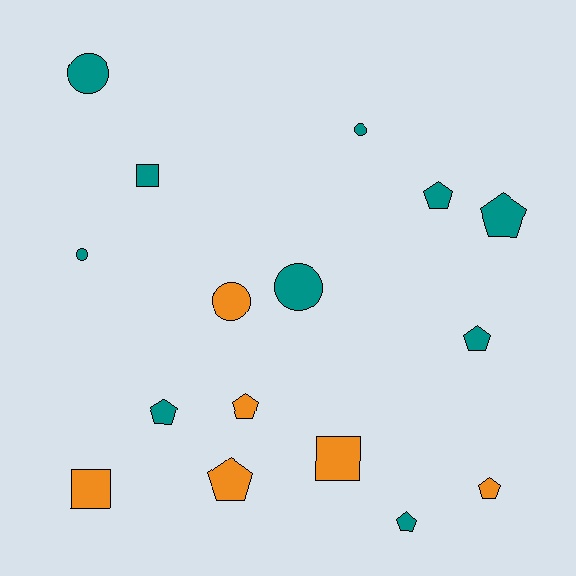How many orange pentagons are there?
There are 3 orange pentagons.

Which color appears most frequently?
Teal, with 10 objects.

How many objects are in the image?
There are 16 objects.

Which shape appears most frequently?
Pentagon, with 8 objects.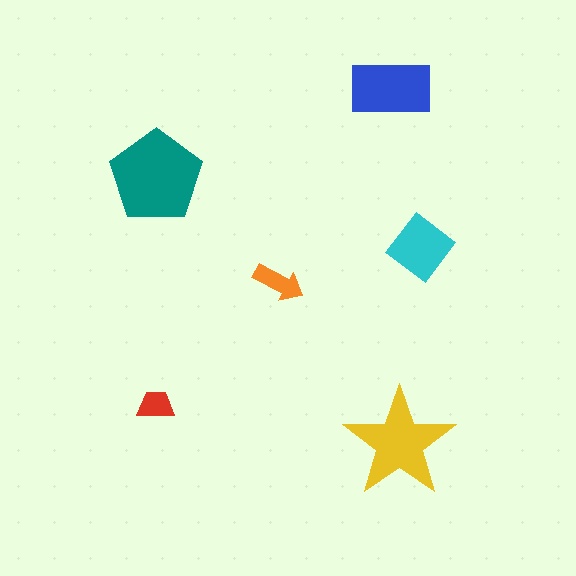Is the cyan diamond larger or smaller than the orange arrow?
Larger.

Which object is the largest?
The teal pentagon.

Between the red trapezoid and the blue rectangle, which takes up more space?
The blue rectangle.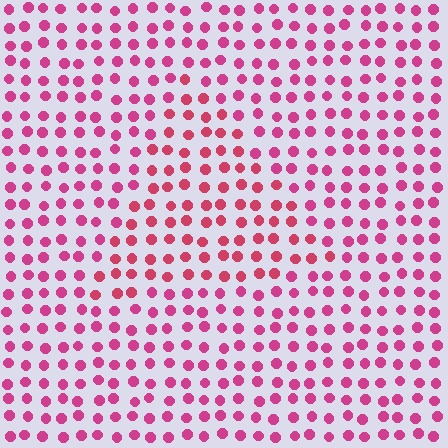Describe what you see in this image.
The image is filled with small magenta elements in a uniform arrangement. A triangle-shaped region is visible where the elements are tinted to a slightly different hue, forming a subtle color boundary.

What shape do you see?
I see a triangle.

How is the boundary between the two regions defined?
The boundary is defined purely by a slight shift in hue (about 17 degrees). Spacing, size, and orientation are identical on both sides.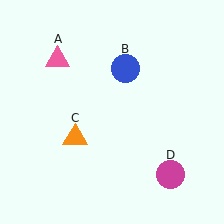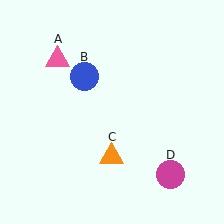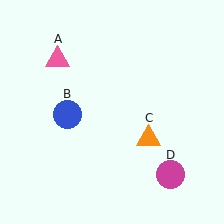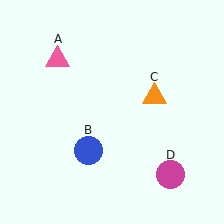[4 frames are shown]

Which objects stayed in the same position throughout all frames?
Pink triangle (object A) and magenta circle (object D) remained stationary.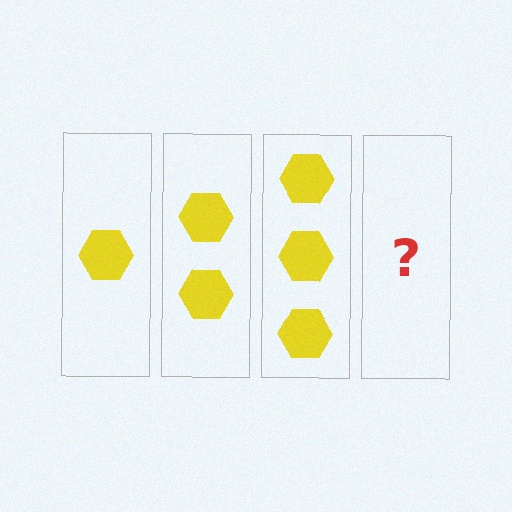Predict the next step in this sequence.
The next step is 4 hexagons.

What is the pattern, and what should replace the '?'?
The pattern is that each step adds one more hexagon. The '?' should be 4 hexagons.